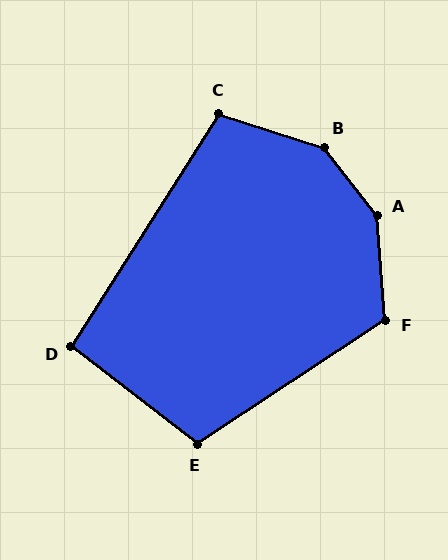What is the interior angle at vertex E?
Approximately 109 degrees (obtuse).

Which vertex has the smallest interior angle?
D, at approximately 95 degrees.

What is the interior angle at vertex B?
Approximately 145 degrees (obtuse).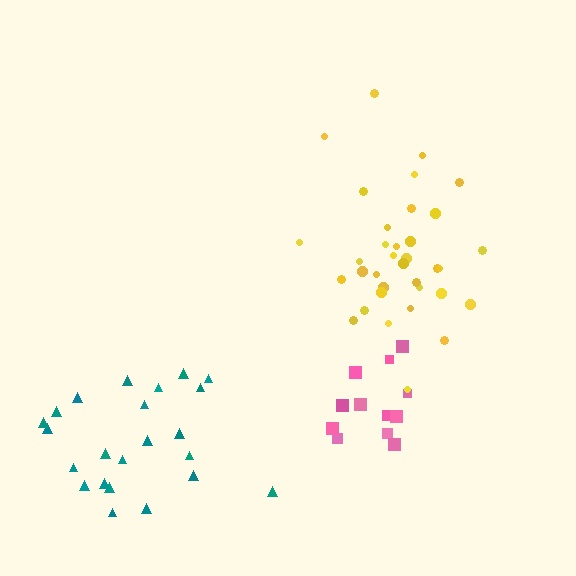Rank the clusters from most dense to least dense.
yellow, pink, teal.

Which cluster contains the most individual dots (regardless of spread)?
Yellow (35).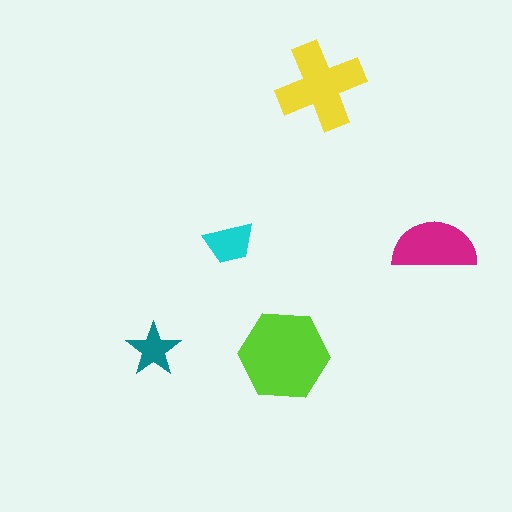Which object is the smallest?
The teal star.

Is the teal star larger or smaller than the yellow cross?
Smaller.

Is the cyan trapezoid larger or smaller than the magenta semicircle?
Smaller.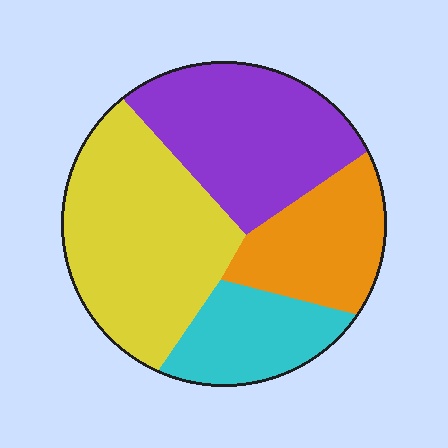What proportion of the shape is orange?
Orange covers about 20% of the shape.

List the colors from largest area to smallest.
From largest to smallest: yellow, purple, orange, cyan.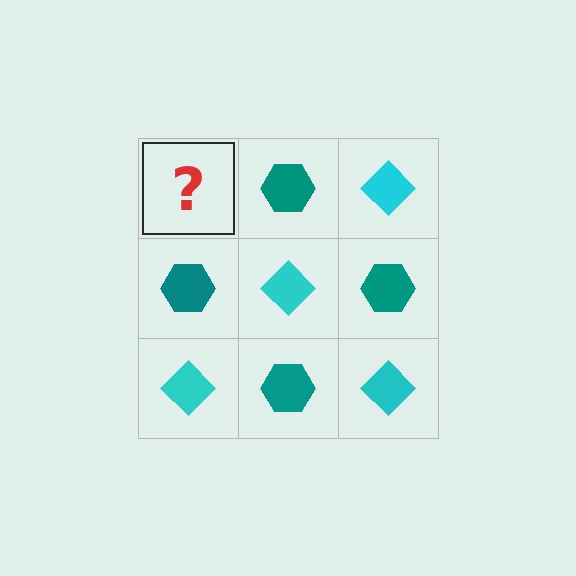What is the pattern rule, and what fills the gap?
The rule is that it alternates cyan diamond and teal hexagon in a checkerboard pattern. The gap should be filled with a cyan diamond.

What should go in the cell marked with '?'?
The missing cell should contain a cyan diamond.